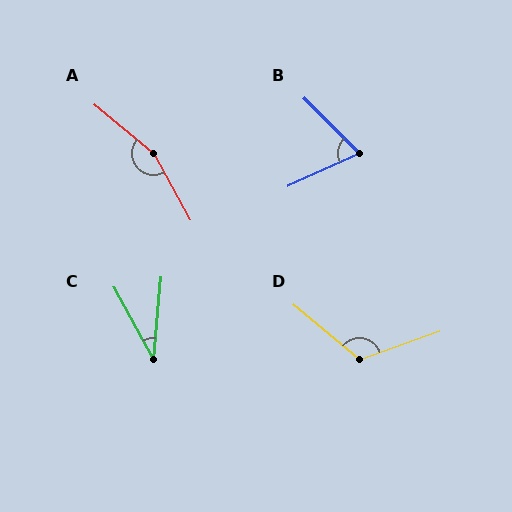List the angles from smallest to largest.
C (34°), B (70°), D (121°), A (159°).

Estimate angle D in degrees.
Approximately 121 degrees.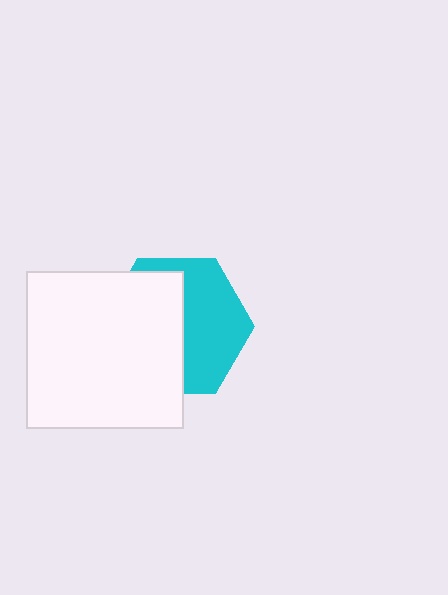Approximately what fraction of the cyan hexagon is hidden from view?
Roughly 52% of the cyan hexagon is hidden behind the white square.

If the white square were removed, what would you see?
You would see the complete cyan hexagon.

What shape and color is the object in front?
The object in front is a white square.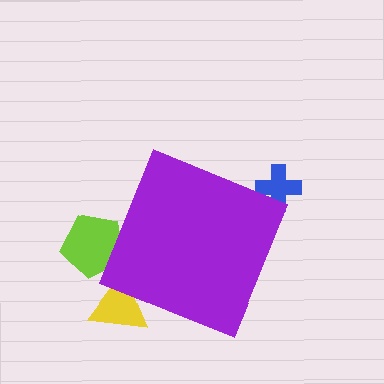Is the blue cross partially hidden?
Yes, the blue cross is partially hidden behind the purple diamond.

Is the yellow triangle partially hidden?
Yes, the yellow triangle is partially hidden behind the purple diamond.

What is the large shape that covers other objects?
A purple diamond.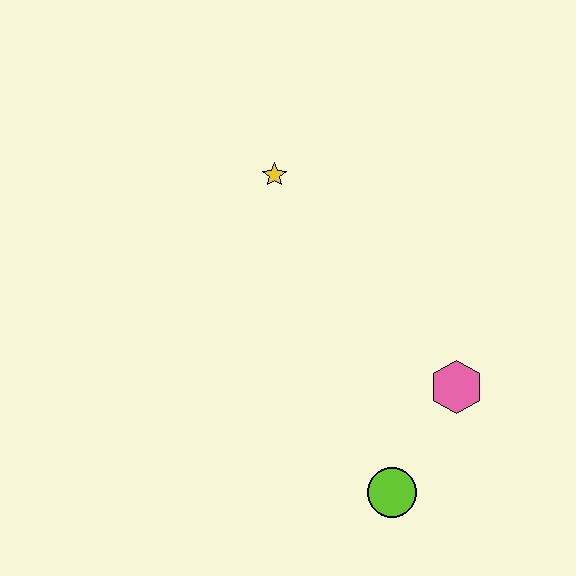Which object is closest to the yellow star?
The pink hexagon is closest to the yellow star.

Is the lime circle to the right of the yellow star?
Yes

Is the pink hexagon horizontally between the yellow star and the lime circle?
No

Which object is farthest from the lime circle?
The yellow star is farthest from the lime circle.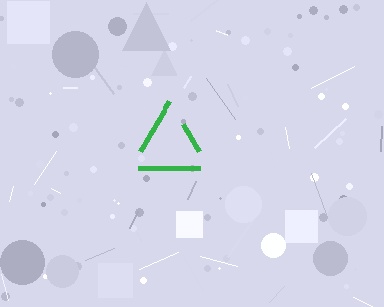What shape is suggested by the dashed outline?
The dashed outline suggests a triangle.